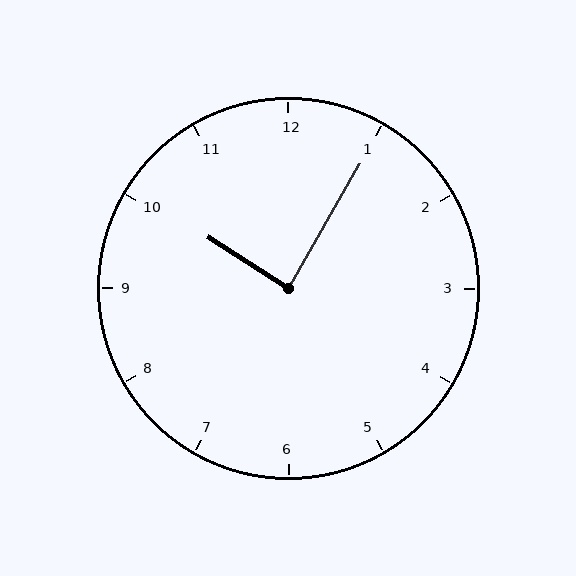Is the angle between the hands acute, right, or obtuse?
It is right.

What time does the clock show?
10:05.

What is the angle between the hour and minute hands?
Approximately 88 degrees.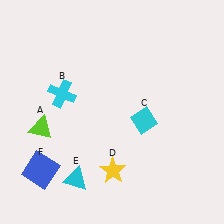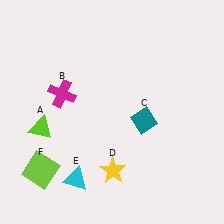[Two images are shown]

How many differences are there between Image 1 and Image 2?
There are 3 differences between the two images.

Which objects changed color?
B changed from cyan to magenta. C changed from cyan to teal. F changed from blue to lime.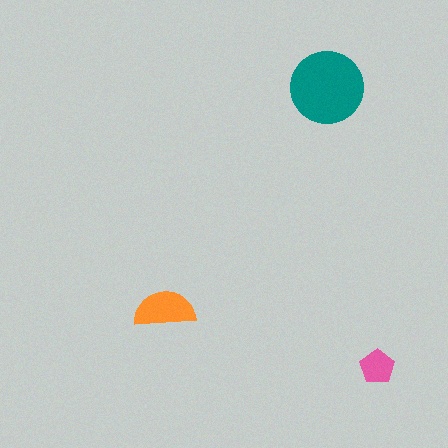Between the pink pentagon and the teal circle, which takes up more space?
The teal circle.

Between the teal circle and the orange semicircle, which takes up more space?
The teal circle.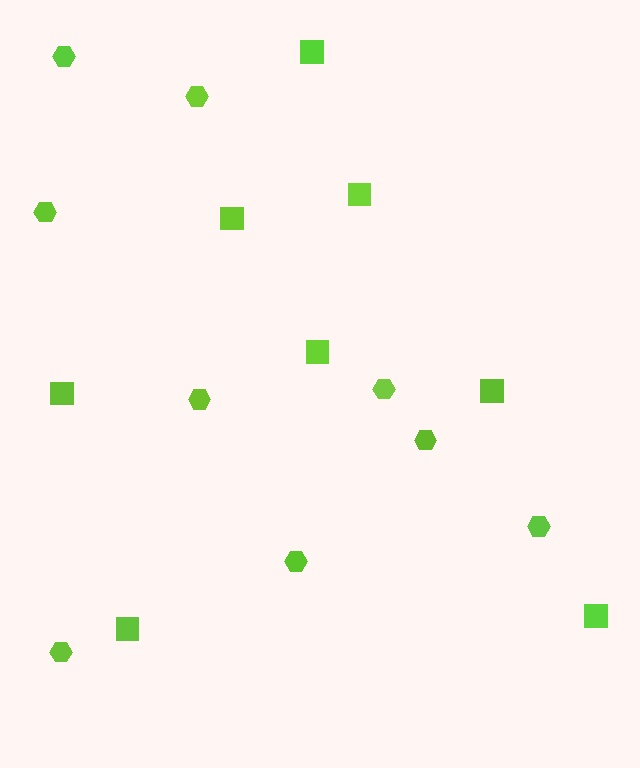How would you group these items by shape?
There are 2 groups: one group of squares (8) and one group of hexagons (9).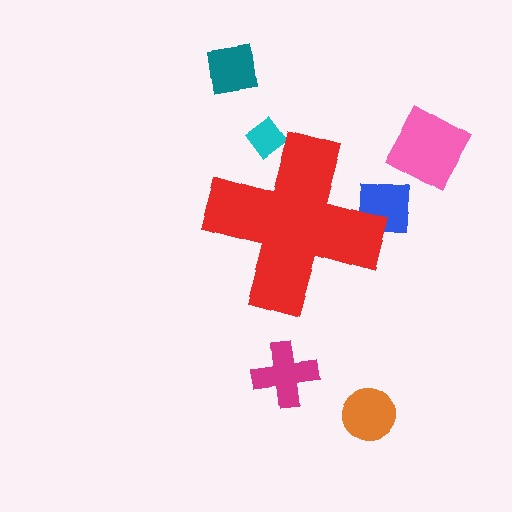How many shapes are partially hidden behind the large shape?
2 shapes are partially hidden.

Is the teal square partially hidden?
No, the teal square is fully visible.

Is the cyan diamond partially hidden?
Yes, the cyan diamond is partially hidden behind the red cross.